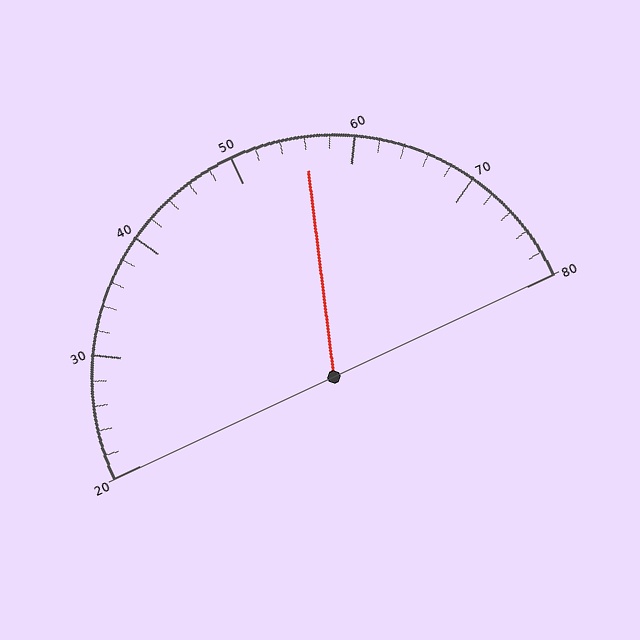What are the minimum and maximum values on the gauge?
The gauge ranges from 20 to 80.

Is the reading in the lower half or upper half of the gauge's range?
The reading is in the upper half of the range (20 to 80).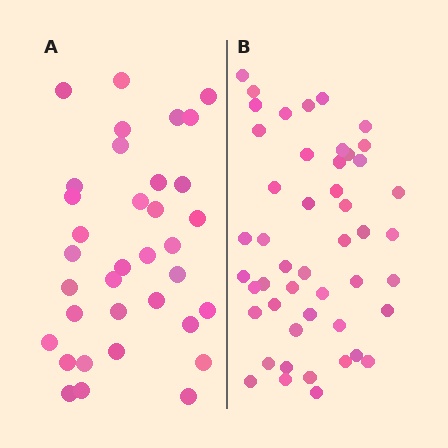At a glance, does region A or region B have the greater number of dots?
Region B (the right region) has more dots.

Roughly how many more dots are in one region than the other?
Region B has approximately 15 more dots than region A.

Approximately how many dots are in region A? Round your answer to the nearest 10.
About 40 dots. (The exact count is 35, which rounds to 40.)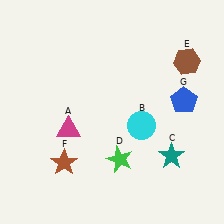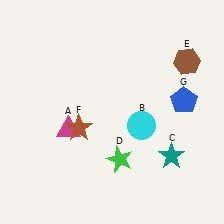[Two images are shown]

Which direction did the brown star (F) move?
The brown star (F) moved up.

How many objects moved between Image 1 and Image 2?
1 object moved between the two images.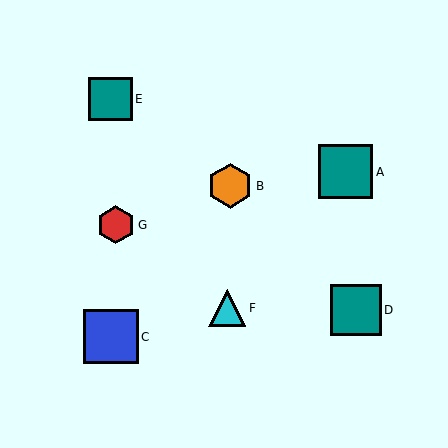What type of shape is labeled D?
Shape D is a teal square.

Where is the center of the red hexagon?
The center of the red hexagon is at (116, 225).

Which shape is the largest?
The blue square (labeled C) is the largest.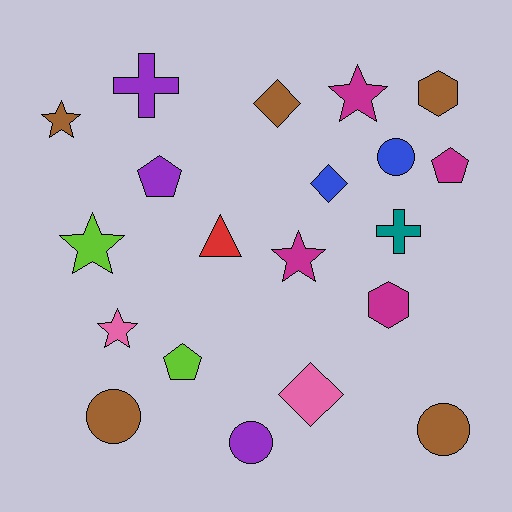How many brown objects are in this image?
There are 5 brown objects.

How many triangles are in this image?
There is 1 triangle.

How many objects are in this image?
There are 20 objects.